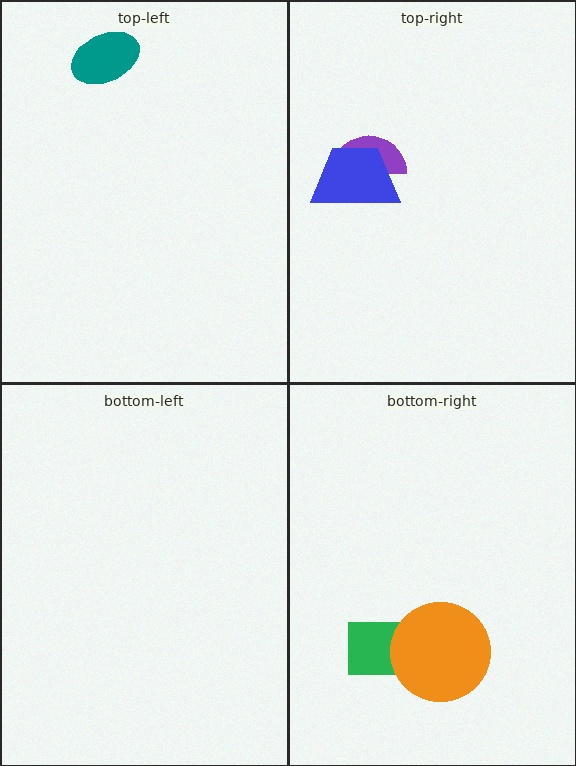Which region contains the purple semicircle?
The top-right region.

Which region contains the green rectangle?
The bottom-right region.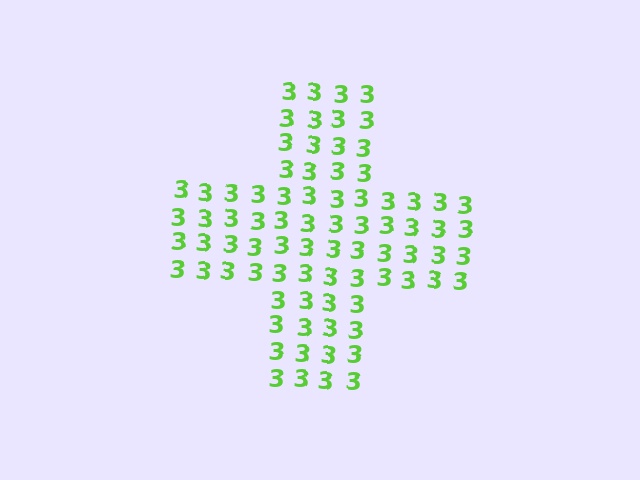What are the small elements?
The small elements are digit 3's.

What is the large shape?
The large shape is a cross.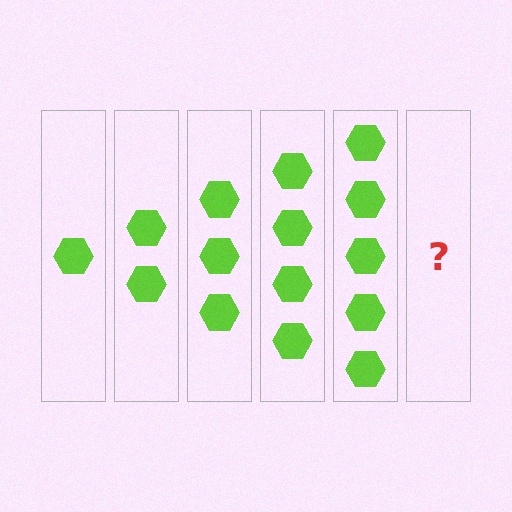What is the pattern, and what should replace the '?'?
The pattern is that each step adds one more hexagon. The '?' should be 6 hexagons.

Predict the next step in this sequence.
The next step is 6 hexagons.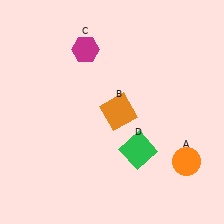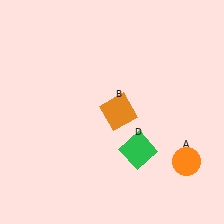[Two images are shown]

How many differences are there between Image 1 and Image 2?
There is 1 difference between the two images.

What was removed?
The magenta hexagon (C) was removed in Image 2.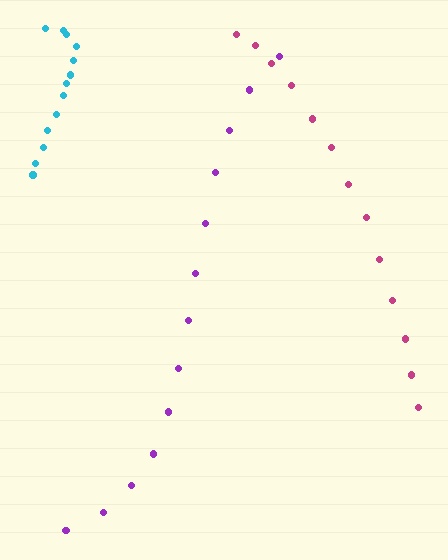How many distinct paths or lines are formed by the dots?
There are 3 distinct paths.